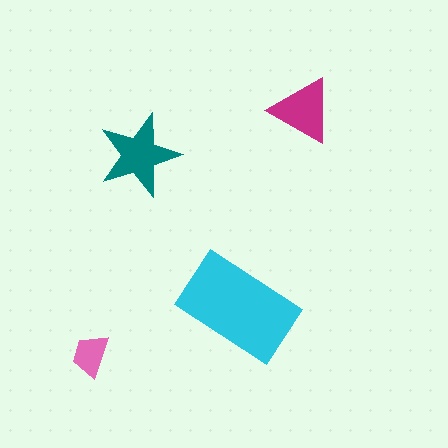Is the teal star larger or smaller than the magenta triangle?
Larger.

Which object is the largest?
The cyan rectangle.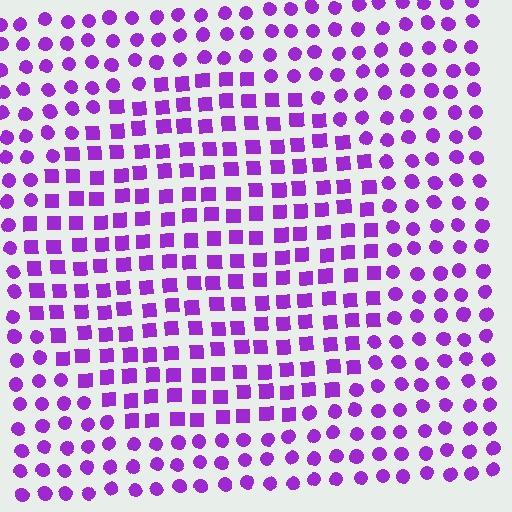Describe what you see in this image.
The image is filled with small purple elements arranged in a uniform grid. A circle-shaped region contains squares, while the surrounding area contains circles. The boundary is defined purely by the change in element shape.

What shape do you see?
I see a circle.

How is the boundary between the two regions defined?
The boundary is defined by a change in element shape: squares inside vs. circles outside. All elements share the same color and spacing.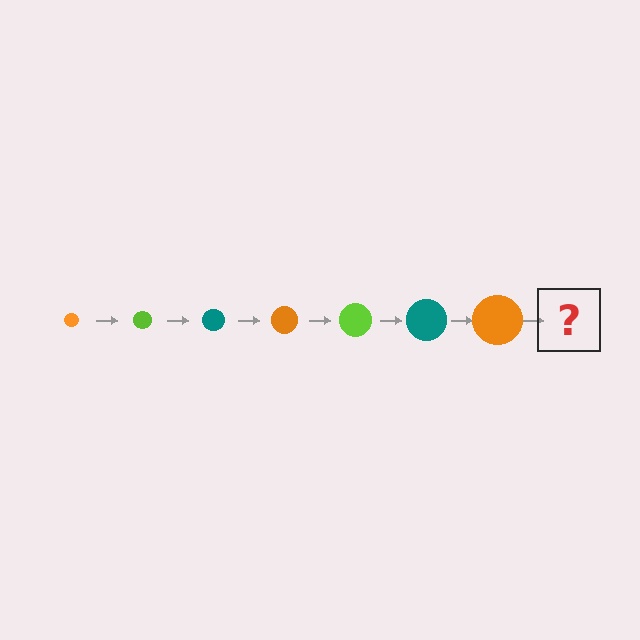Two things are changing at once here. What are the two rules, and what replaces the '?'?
The two rules are that the circle grows larger each step and the color cycles through orange, lime, and teal. The '?' should be a lime circle, larger than the previous one.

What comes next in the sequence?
The next element should be a lime circle, larger than the previous one.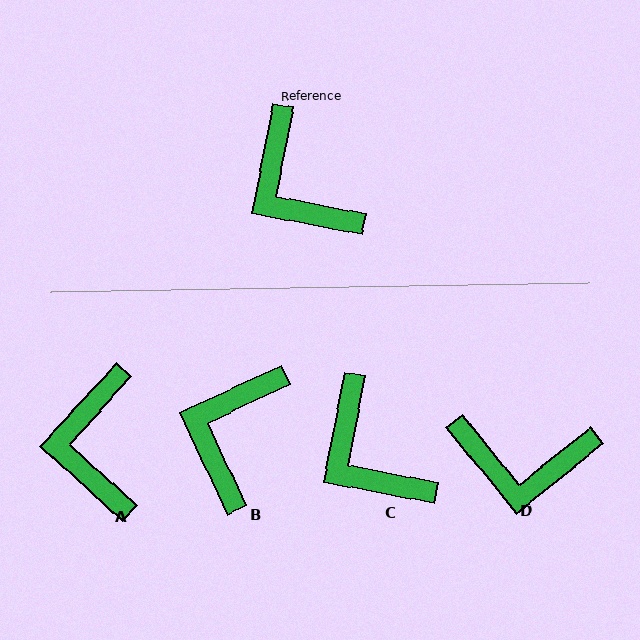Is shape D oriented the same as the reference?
No, it is off by about 50 degrees.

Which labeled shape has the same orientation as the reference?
C.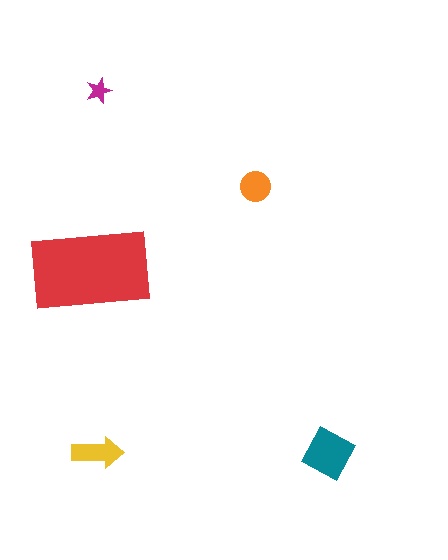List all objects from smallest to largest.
The magenta star, the orange circle, the yellow arrow, the teal diamond, the red rectangle.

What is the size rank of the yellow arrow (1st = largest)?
3rd.